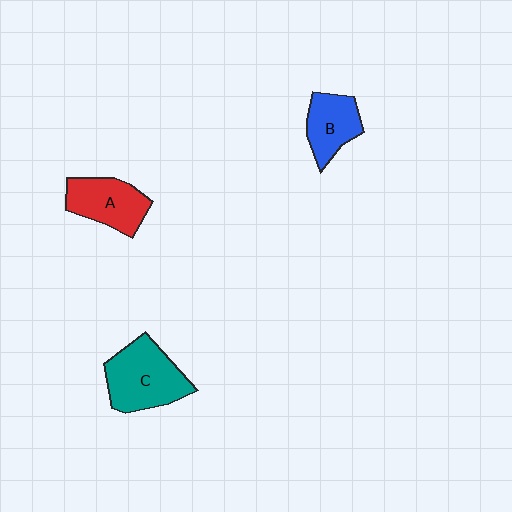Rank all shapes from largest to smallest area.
From largest to smallest: C (teal), A (red), B (blue).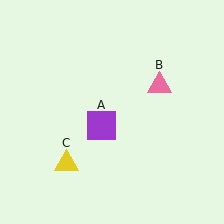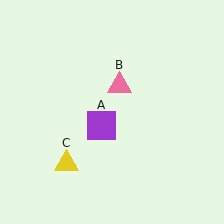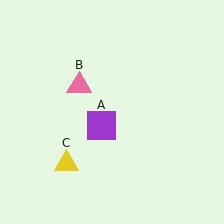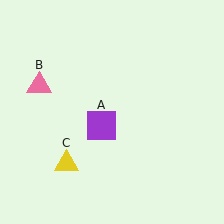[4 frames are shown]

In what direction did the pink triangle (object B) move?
The pink triangle (object B) moved left.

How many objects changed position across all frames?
1 object changed position: pink triangle (object B).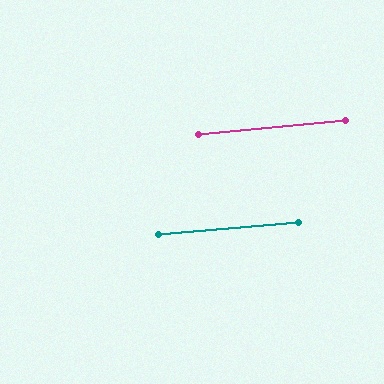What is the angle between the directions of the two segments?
Approximately 0 degrees.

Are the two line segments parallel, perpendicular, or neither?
Parallel — their directions differ by only 0.3°.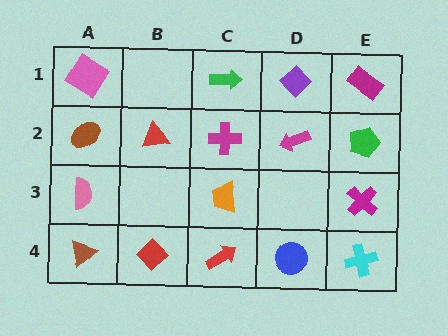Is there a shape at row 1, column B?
No, that cell is empty.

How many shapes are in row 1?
4 shapes.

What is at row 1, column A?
A pink diamond.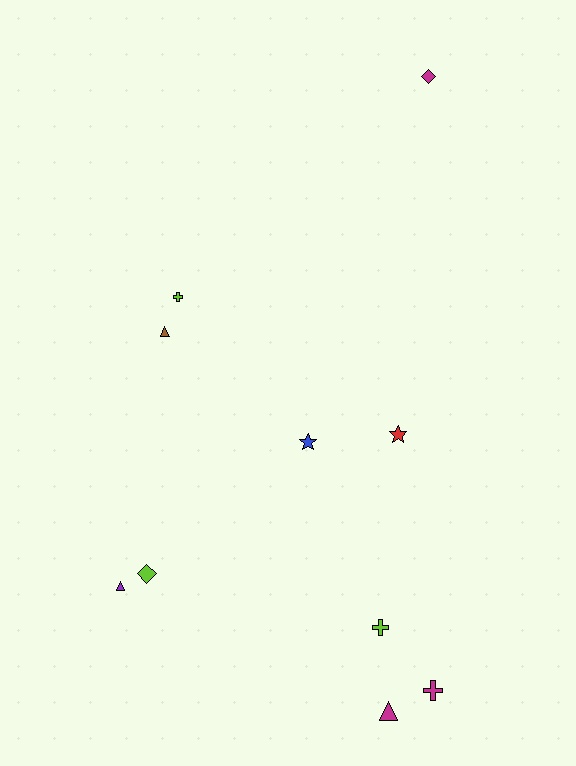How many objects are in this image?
There are 10 objects.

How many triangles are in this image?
There are 3 triangles.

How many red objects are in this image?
There is 1 red object.